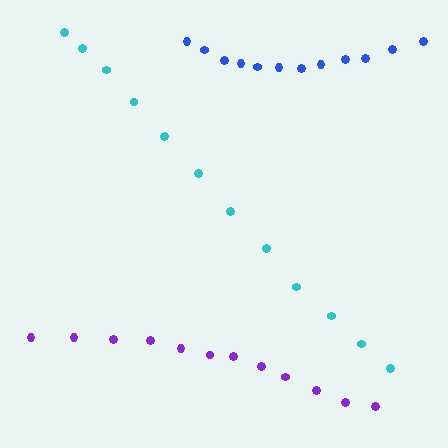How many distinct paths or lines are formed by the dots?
There are 3 distinct paths.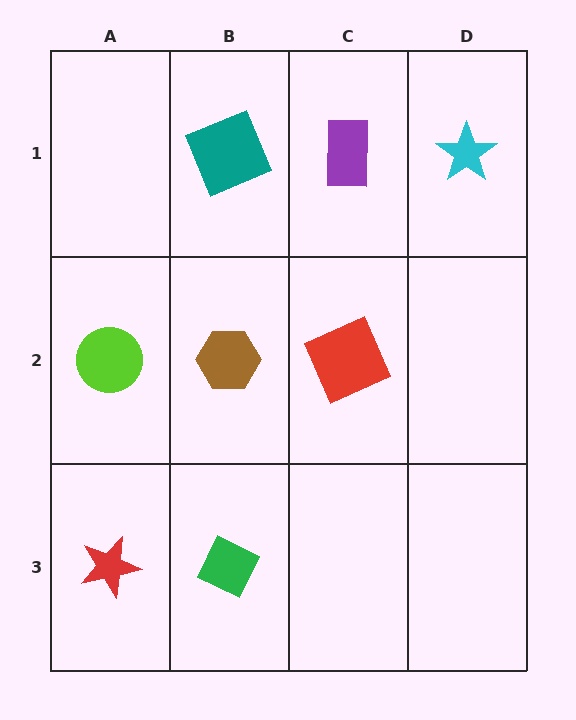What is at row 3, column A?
A red star.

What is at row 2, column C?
A red square.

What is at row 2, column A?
A lime circle.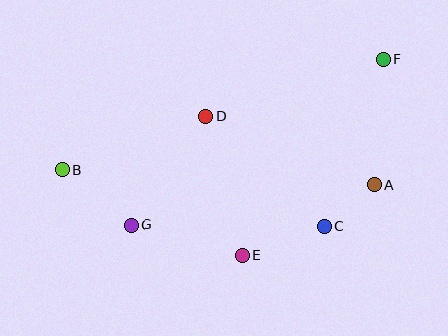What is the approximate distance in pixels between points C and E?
The distance between C and E is approximately 88 pixels.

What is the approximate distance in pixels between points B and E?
The distance between B and E is approximately 199 pixels.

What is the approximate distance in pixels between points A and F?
The distance between A and F is approximately 126 pixels.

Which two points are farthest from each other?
Points B and F are farthest from each other.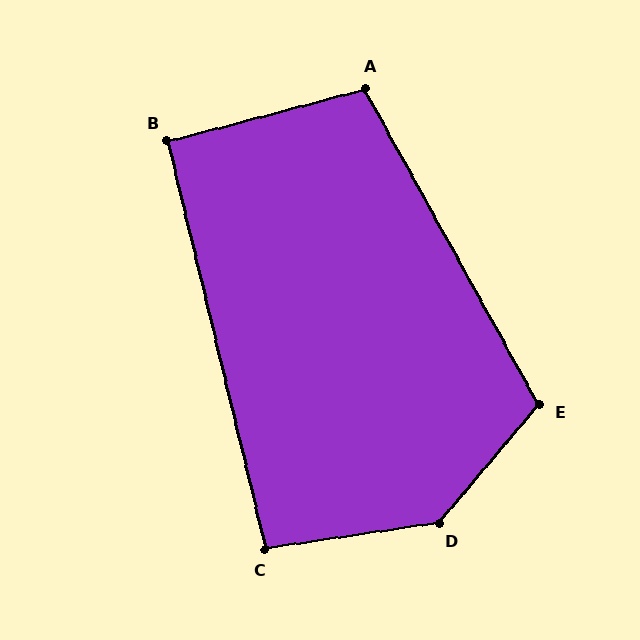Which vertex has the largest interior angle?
D, at approximately 139 degrees.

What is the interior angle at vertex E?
Approximately 111 degrees (obtuse).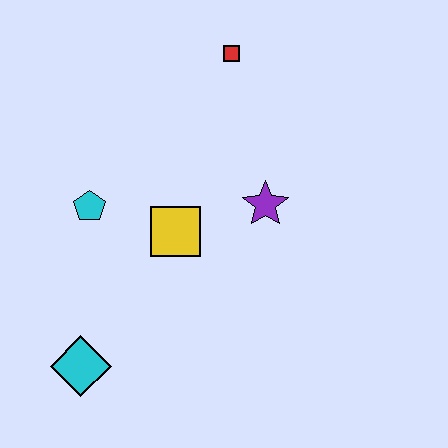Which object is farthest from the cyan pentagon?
The red square is farthest from the cyan pentagon.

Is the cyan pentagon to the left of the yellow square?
Yes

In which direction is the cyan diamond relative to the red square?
The cyan diamond is below the red square.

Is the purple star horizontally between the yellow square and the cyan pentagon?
No